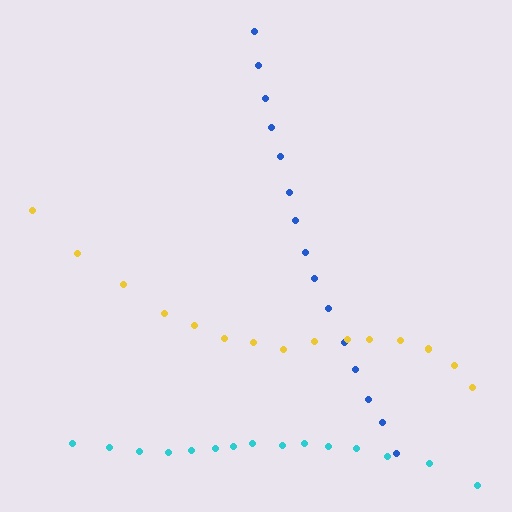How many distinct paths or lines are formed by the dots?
There are 3 distinct paths.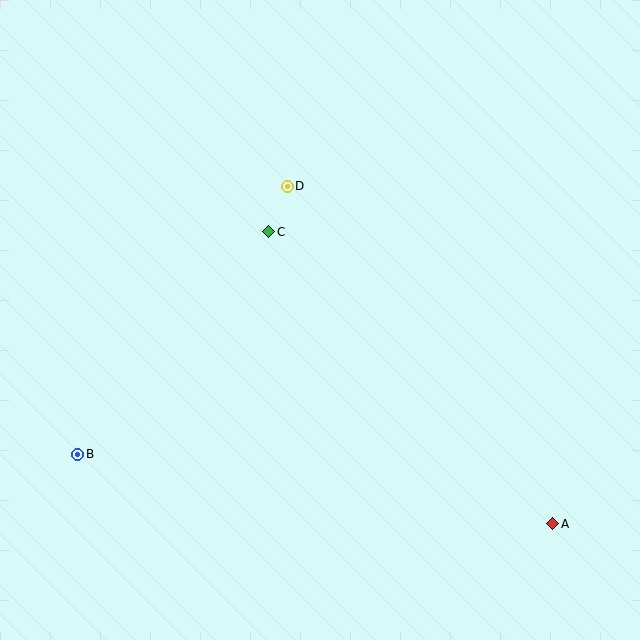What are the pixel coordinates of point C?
Point C is at (269, 232).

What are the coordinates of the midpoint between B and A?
The midpoint between B and A is at (315, 489).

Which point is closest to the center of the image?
Point C at (269, 232) is closest to the center.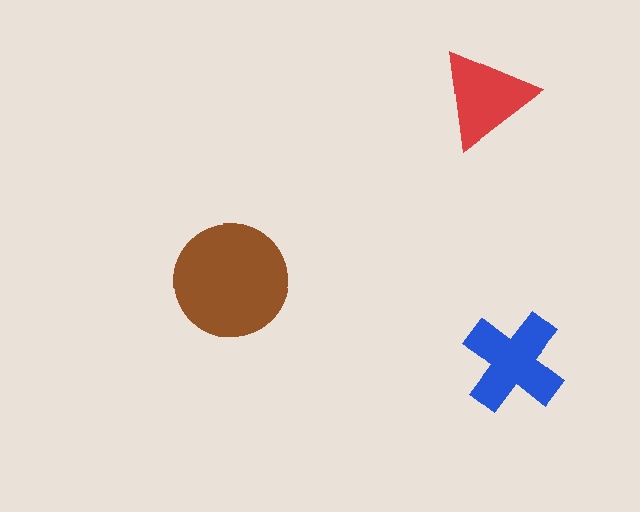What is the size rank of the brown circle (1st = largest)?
1st.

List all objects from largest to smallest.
The brown circle, the blue cross, the red triangle.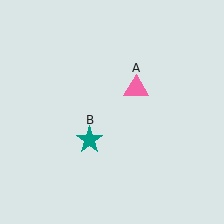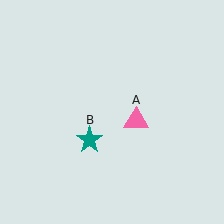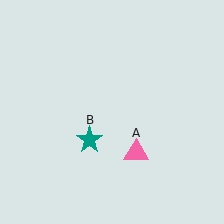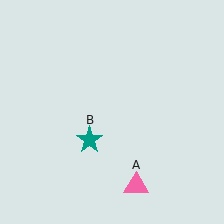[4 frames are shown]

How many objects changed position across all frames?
1 object changed position: pink triangle (object A).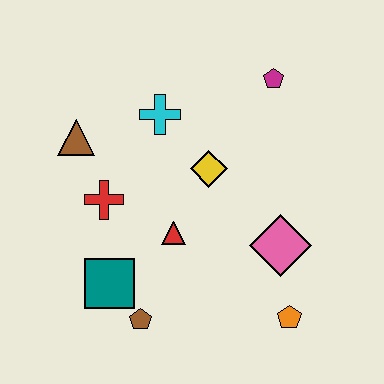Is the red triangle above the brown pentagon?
Yes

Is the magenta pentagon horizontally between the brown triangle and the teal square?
No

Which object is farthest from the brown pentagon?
The magenta pentagon is farthest from the brown pentagon.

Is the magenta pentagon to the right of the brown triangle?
Yes